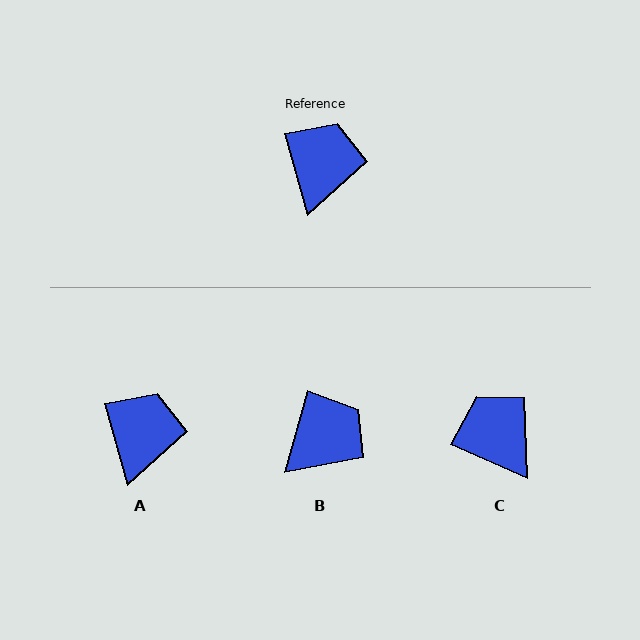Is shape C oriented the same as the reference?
No, it is off by about 51 degrees.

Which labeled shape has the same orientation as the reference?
A.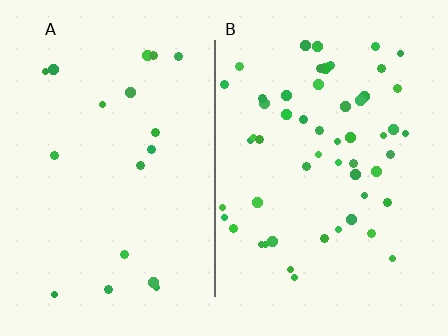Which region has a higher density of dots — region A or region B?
B (the right).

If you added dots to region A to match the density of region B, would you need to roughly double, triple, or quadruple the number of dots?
Approximately triple.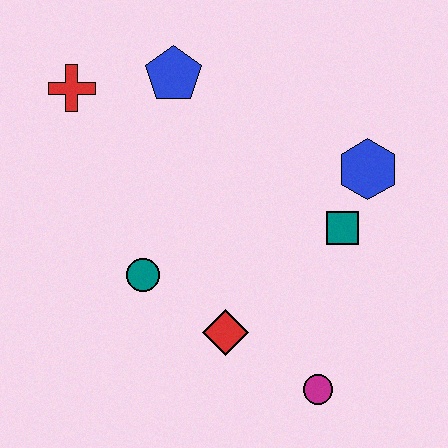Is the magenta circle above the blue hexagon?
No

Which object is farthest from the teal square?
The red cross is farthest from the teal square.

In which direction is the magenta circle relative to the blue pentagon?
The magenta circle is below the blue pentagon.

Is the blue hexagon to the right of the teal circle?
Yes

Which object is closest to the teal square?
The blue hexagon is closest to the teal square.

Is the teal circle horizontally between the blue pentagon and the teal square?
No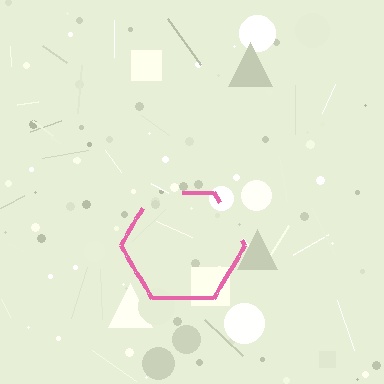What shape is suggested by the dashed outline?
The dashed outline suggests a hexagon.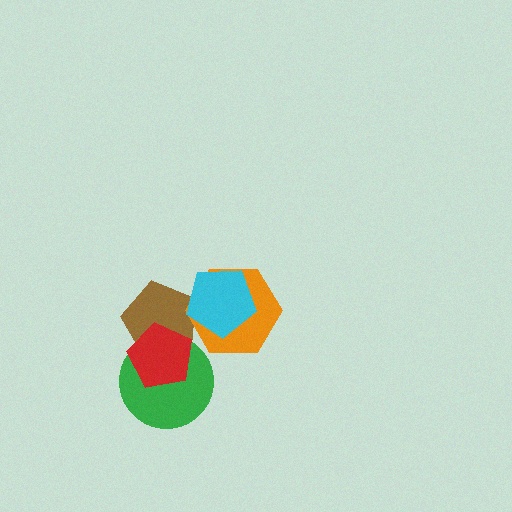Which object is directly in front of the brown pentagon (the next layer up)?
The green circle is directly in front of the brown pentagon.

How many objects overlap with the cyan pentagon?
2 objects overlap with the cyan pentagon.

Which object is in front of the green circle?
The red pentagon is in front of the green circle.